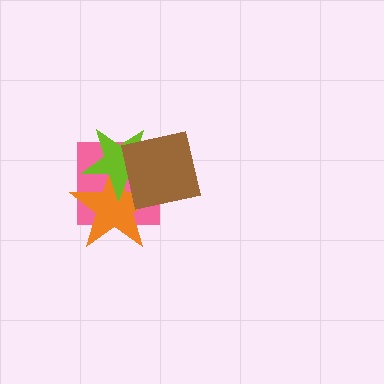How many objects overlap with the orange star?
3 objects overlap with the orange star.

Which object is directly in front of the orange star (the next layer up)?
The lime star is directly in front of the orange star.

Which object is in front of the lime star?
The brown square is in front of the lime star.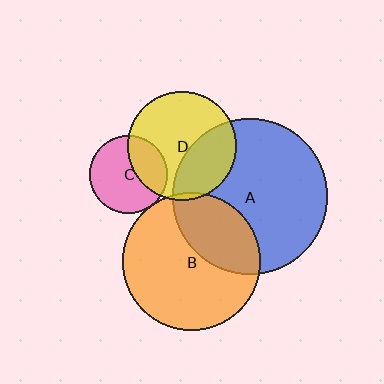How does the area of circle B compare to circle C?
Approximately 3.1 times.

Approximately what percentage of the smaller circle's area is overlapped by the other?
Approximately 35%.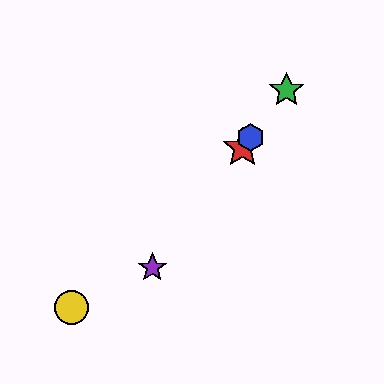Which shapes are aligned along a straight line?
The red star, the blue hexagon, the green star, the purple star are aligned along a straight line.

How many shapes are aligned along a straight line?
4 shapes (the red star, the blue hexagon, the green star, the purple star) are aligned along a straight line.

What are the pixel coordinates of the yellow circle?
The yellow circle is at (71, 308).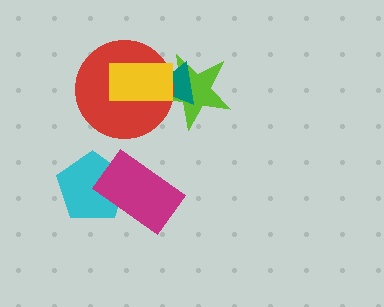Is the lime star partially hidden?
Yes, it is partially covered by another shape.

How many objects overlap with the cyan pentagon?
1 object overlaps with the cyan pentagon.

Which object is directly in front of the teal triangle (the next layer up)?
The red circle is directly in front of the teal triangle.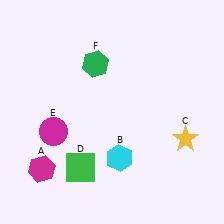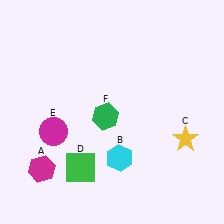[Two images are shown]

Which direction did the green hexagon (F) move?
The green hexagon (F) moved down.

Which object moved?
The green hexagon (F) moved down.